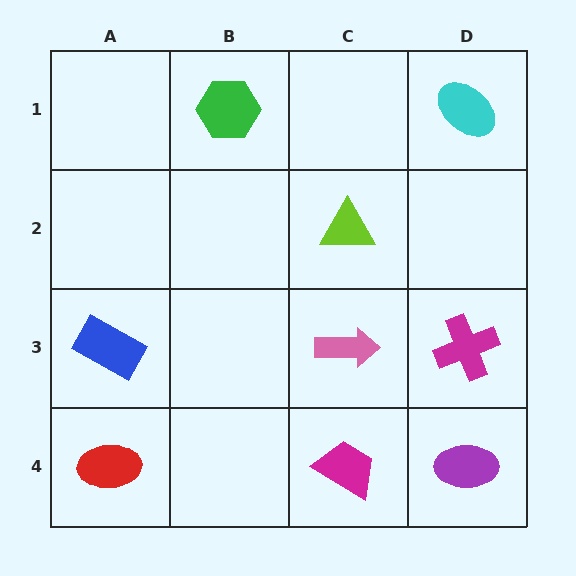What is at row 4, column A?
A red ellipse.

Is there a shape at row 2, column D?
No, that cell is empty.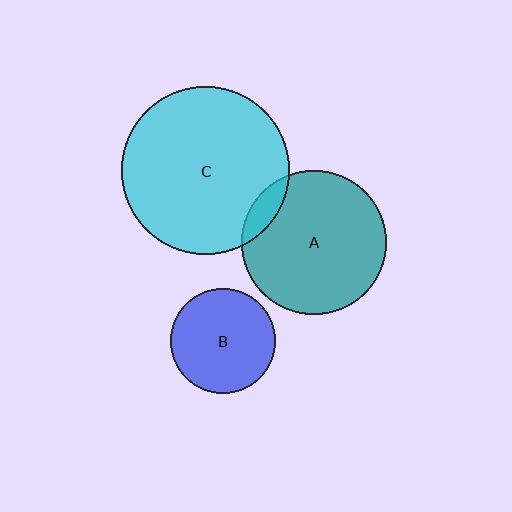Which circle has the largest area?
Circle C (cyan).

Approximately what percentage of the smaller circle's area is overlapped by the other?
Approximately 10%.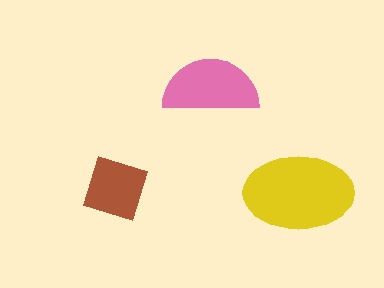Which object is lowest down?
The yellow ellipse is bottommost.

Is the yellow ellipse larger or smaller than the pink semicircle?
Larger.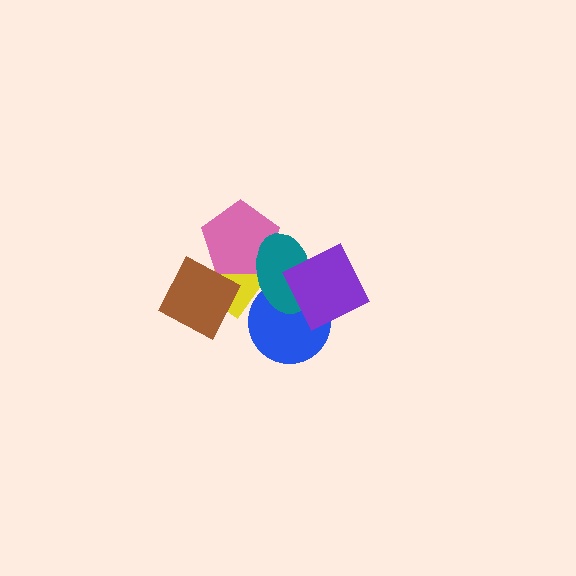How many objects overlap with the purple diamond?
2 objects overlap with the purple diamond.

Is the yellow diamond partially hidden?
Yes, it is partially covered by another shape.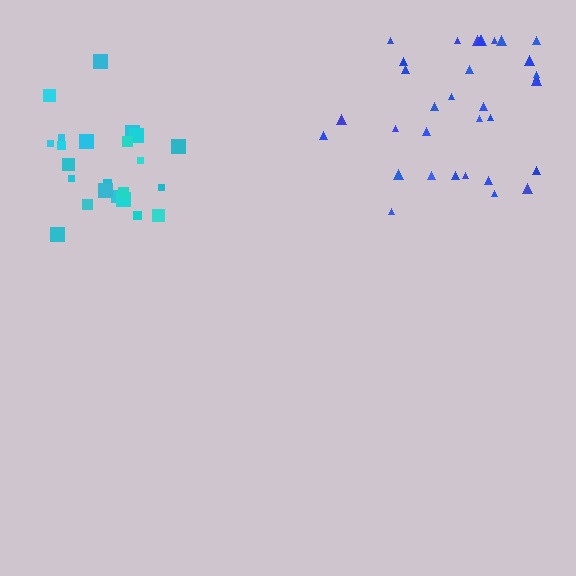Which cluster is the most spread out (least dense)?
Blue.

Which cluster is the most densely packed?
Cyan.